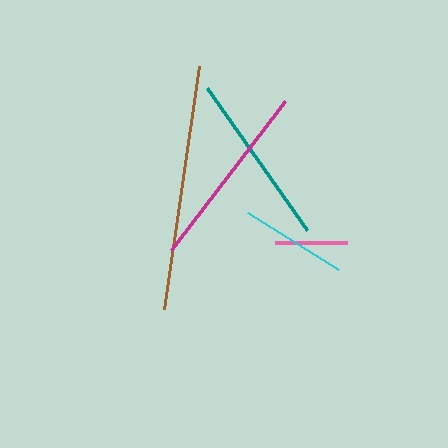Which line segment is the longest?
The brown line is the longest at approximately 246 pixels.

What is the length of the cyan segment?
The cyan segment is approximately 108 pixels long.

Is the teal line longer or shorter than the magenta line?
The magenta line is longer than the teal line.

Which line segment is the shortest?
The pink line is the shortest at approximately 71 pixels.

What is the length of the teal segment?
The teal segment is approximately 173 pixels long.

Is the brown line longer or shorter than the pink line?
The brown line is longer than the pink line.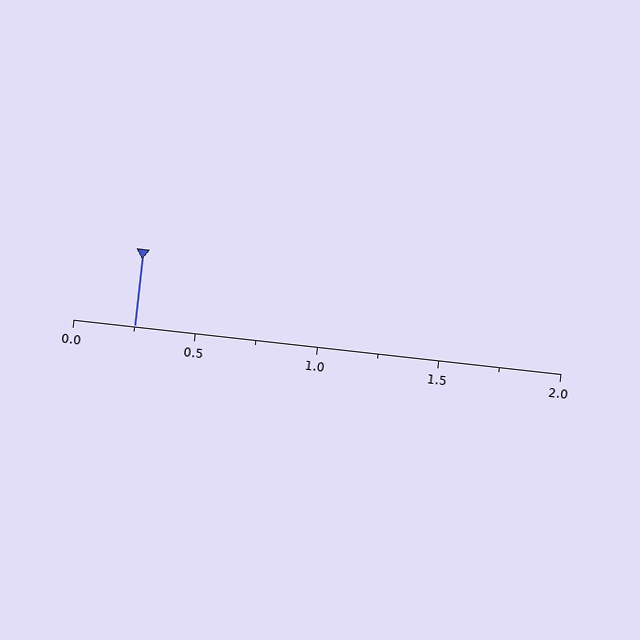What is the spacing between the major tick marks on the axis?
The major ticks are spaced 0.5 apart.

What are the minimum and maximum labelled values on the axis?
The axis runs from 0.0 to 2.0.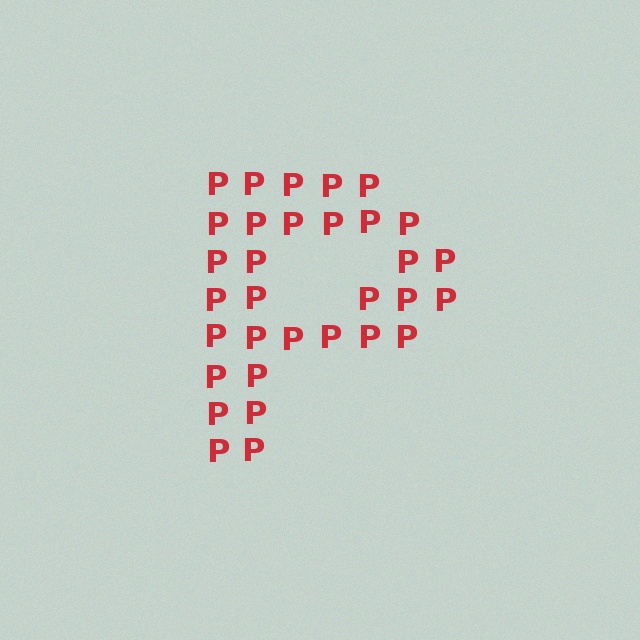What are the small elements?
The small elements are letter P's.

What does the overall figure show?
The overall figure shows the letter P.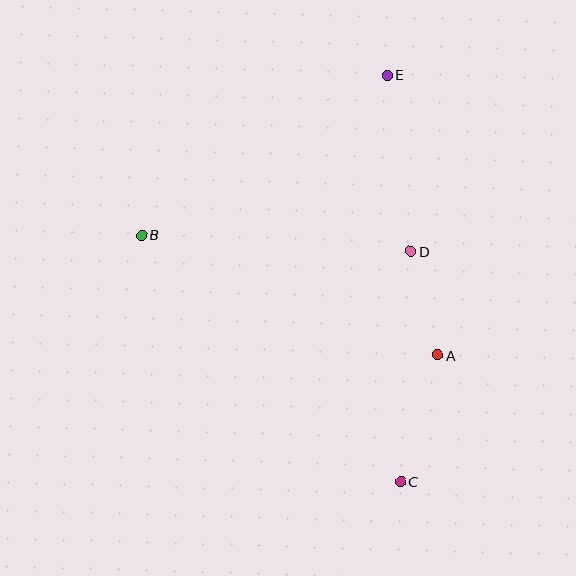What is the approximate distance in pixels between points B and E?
The distance between B and E is approximately 293 pixels.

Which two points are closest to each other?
Points A and D are closest to each other.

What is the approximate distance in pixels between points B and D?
The distance between B and D is approximately 270 pixels.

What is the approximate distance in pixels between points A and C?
The distance between A and C is approximately 132 pixels.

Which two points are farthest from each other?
Points C and E are farthest from each other.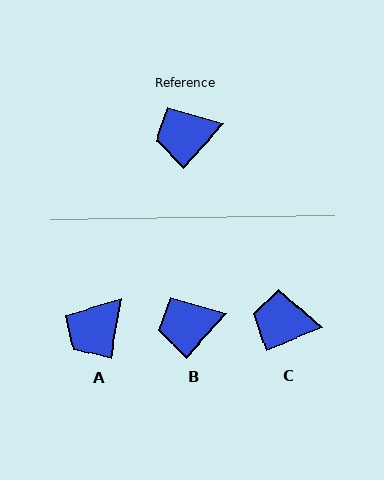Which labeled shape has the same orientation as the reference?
B.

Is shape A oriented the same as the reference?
No, it is off by about 31 degrees.